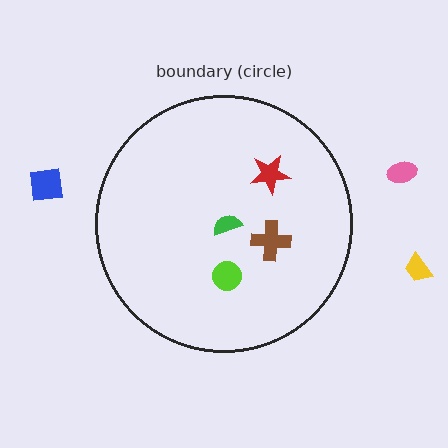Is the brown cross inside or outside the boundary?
Inside.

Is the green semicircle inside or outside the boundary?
Inside.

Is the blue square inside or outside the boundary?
Outside.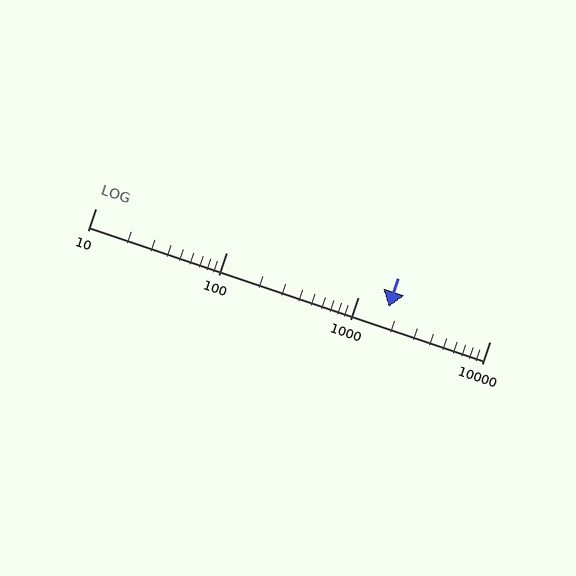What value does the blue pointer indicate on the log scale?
The pointer indicates approximately 1700.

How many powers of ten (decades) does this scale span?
The scale spans 3 decades, from 10 to 10000.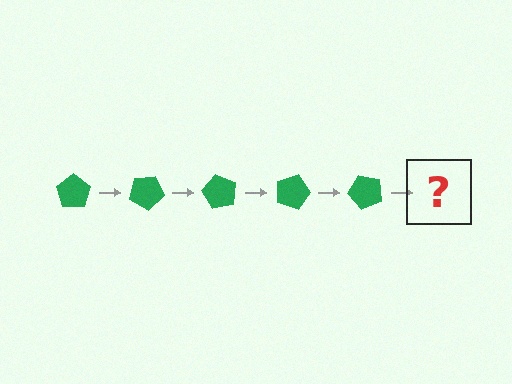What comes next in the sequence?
The next element should be a green pentagon rotated 150 degrees.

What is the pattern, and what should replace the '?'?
The pattern is that the pentagon rotates 30 degrees each step. The '?' should be a green pentagon rotated 150 degrees.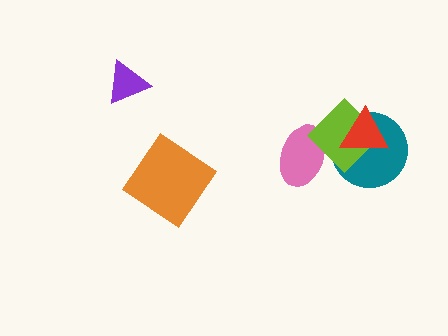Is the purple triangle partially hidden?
No, no other shape covers it.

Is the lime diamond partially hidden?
Yes, it is partially covered by another shape.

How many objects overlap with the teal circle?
2 objects overlap with the teal circle.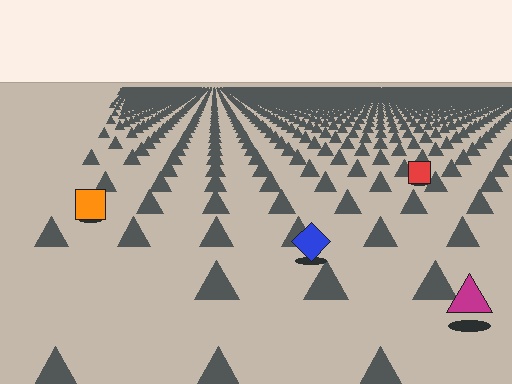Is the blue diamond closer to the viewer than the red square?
Yes. The blue diamond is closer — you can tell from the texture gradient: the ground texture is coarser near it.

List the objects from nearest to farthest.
From nearest to farthest: the magenta triangle, the blue diamond, the orange square, the red square.